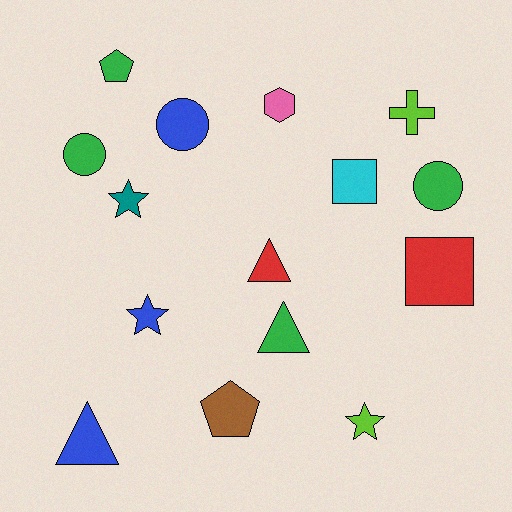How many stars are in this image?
There are 3 stars.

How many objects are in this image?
There are 15 objects.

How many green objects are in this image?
There are 4 green objects.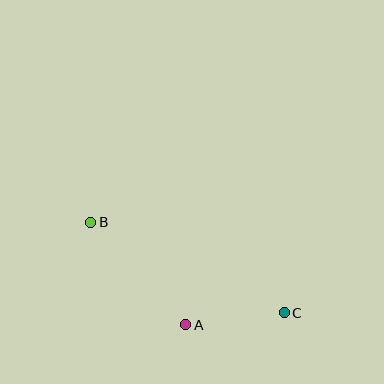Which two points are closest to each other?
Points A and C are closest to each other.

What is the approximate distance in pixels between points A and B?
The distance between A and B is approximately 140 pixels.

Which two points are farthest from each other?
Points B and C are farthest from each other.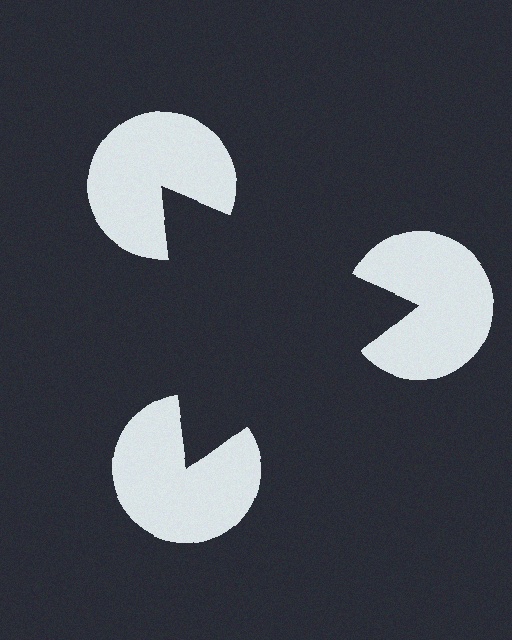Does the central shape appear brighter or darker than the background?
It typically appears slightly darker than the background, even though no actual brightness change is drawn.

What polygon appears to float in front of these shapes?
An illusory triangle — its edges are inferred from the aligned wedge cuts in the pac-man discs, not physically drawn.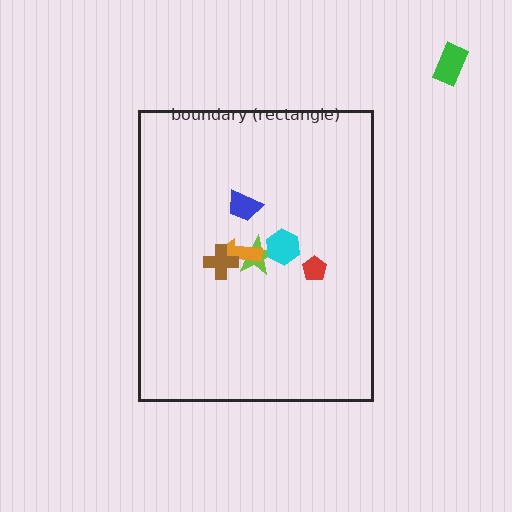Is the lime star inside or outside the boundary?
Inside.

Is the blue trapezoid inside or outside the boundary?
Inside.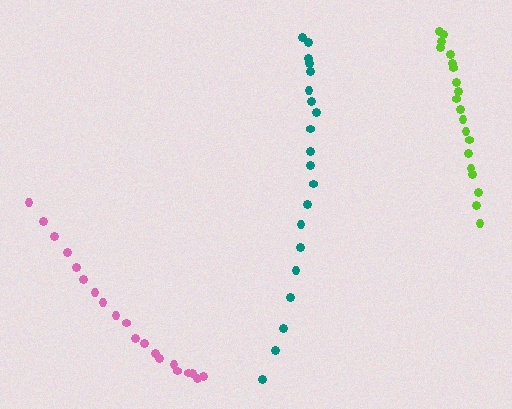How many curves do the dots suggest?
There are 3 distinct paths.